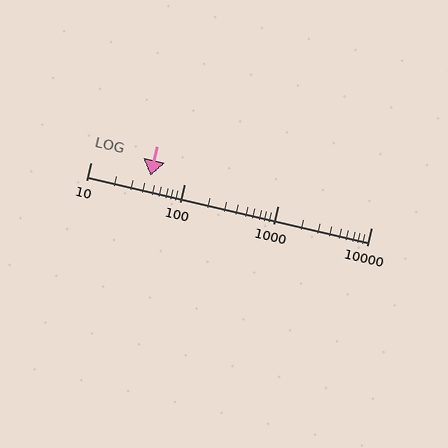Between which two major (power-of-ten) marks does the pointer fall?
The pointer is between 10 and 100.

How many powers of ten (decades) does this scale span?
The scale spans 3 decades, from 10 to 10000.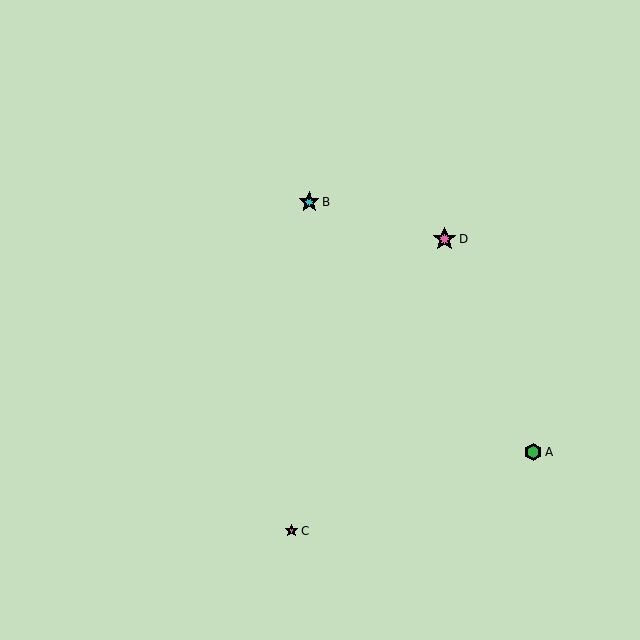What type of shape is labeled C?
Shape C is a pink star.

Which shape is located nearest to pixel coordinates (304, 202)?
The cyan star (labeled B) at (309, 202) is nearest to that location.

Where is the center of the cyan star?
The center of the cyan star is at (309, 202).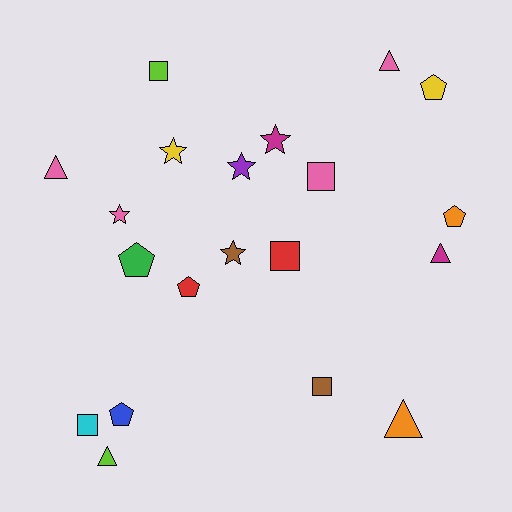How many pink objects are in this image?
There are 4 pink objects.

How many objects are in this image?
There are 20 objects.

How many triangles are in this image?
There are 5 triangles.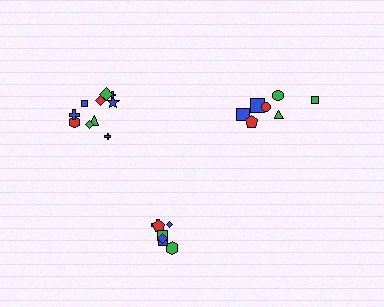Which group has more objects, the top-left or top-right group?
The top-left group.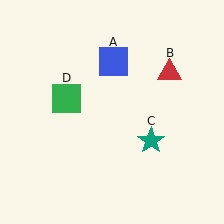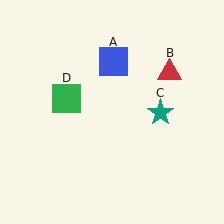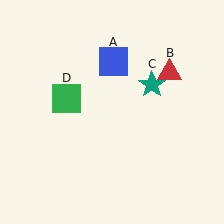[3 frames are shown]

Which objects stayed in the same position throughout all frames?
Blue square (object A) and red triangle (object B) and green square (object D) remained stationary.